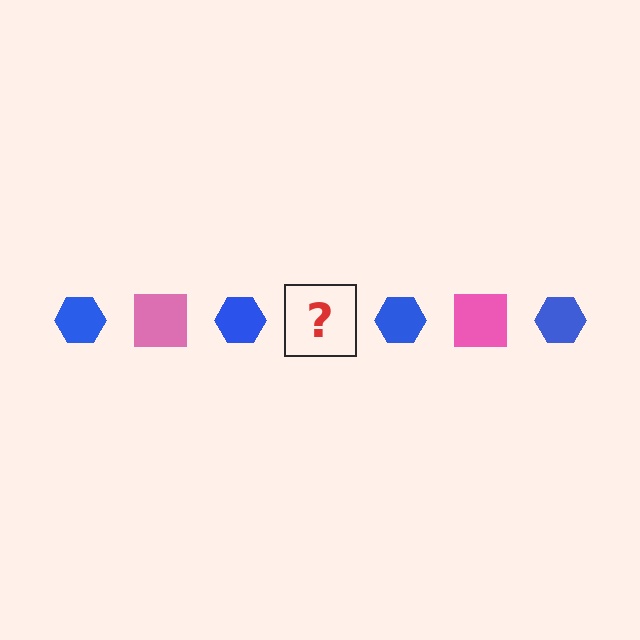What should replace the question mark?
The question mark should be replaced with a pink square.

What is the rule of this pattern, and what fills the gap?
The rule is that the pattern alternates between blue hexagon and pink square. The gap should be filled with a pink square.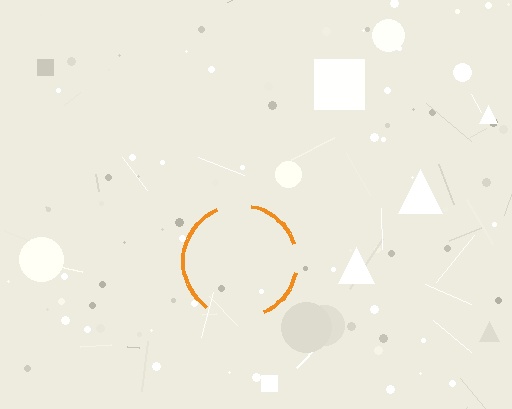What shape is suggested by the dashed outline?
The dashed outline suggests a circle.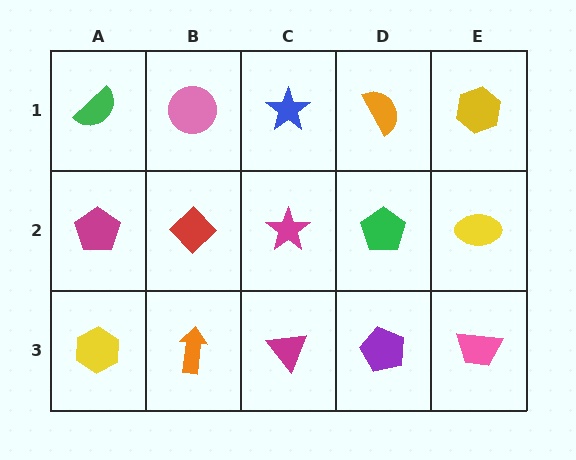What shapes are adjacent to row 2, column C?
A blue star (row 1, column C), a magenta triangle (row 3, column C), a red diamond (row 2, column B), a green pentagon (row 2, column D).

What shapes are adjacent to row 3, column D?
A green pentagon (row 2, column D), a magenta triangle (row 3, column C), a pink trapezoid (row 3, column E).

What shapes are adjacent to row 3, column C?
A magenta star (row 2, column C), an orange arrow (row 3, column B), a purple pentagon (row 3, column D).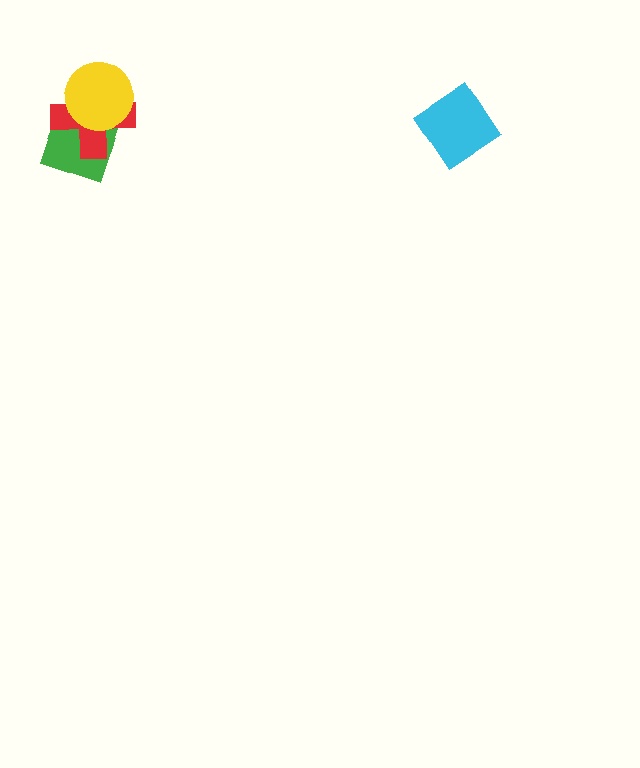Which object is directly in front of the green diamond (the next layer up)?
The red cross is directly in front of the green diamond.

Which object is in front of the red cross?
The yellow circle is in front of the red cross.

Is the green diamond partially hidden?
Yes, it is partially covered by another shape.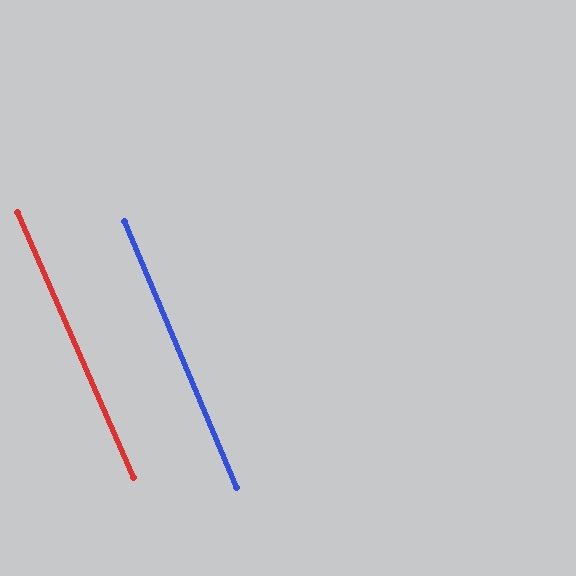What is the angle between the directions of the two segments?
Approximately 1 degree.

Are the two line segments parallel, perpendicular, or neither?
Parallel — their directions differ by only 0.7°.